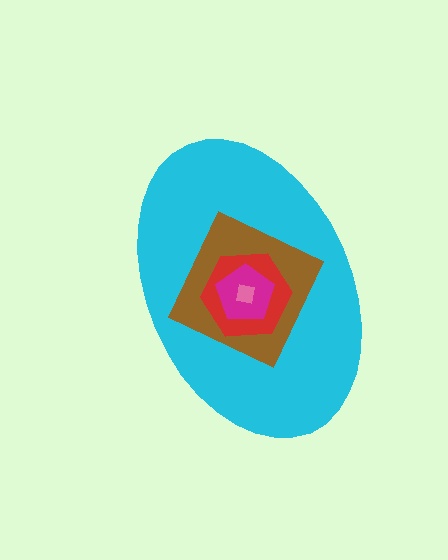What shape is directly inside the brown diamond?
The red hexagon.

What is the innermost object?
The pink square.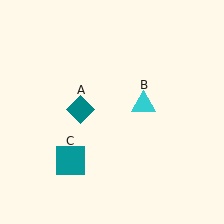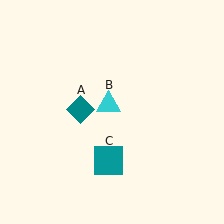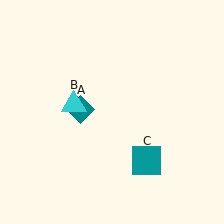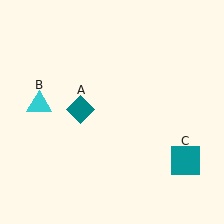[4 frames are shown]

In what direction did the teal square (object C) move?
The teal square (object C) moved right.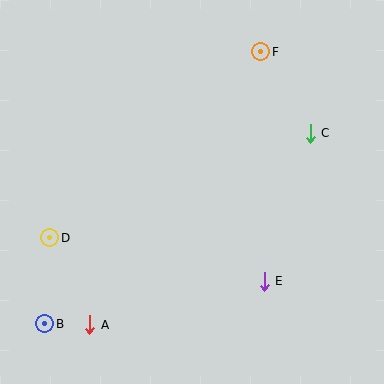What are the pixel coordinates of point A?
Point A is at (90, 325).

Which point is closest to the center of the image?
Point E at (264, 281) is closest to the center.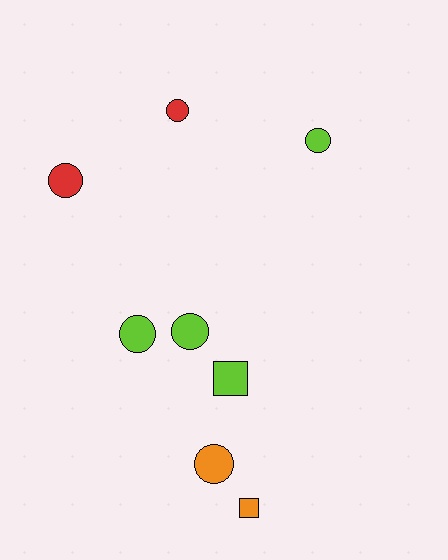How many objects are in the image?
There are 8 objects.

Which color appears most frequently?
Lime, with 4 objects.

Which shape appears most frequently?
Circle, with 6 objects.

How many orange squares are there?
There is 1 orange square.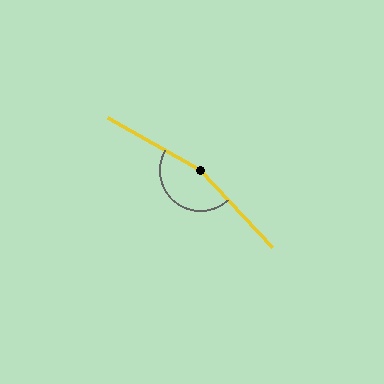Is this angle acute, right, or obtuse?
It is obtuse.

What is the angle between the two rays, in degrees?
Approximately 163 degrees.